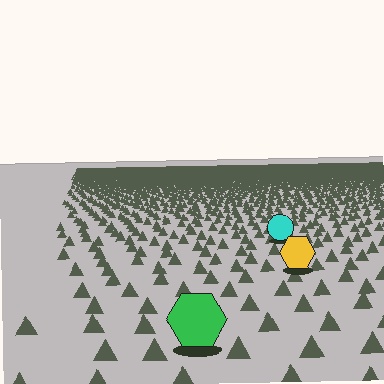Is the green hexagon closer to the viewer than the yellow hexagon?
Yes. The green hexagon is closer — you can tell from the texture gradient: the ground texture is coarser near it.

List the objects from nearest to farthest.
From nearest to farthest: the green hexagon, the yellow hexagon, the cyan circle.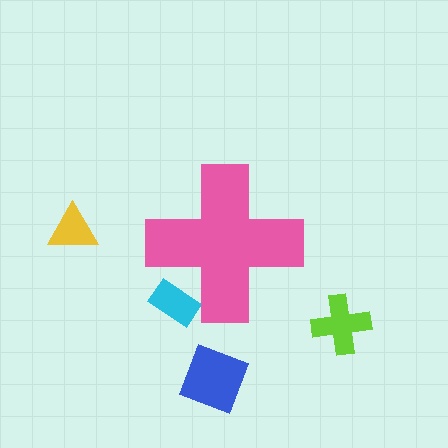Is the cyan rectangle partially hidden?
Yes, the cyan rectangle is partially hidden behind the pink cross.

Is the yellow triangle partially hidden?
No, the yellow triangle is fully visible.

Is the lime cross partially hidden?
No, the lime cross is fully visible.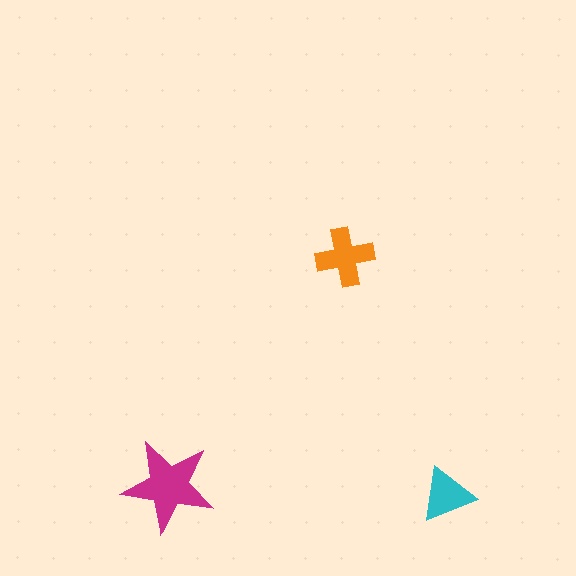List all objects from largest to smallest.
The magenta star, the orange cross, the cyan triangle.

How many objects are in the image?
There are 3 objects in the image.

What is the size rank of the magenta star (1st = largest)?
1st.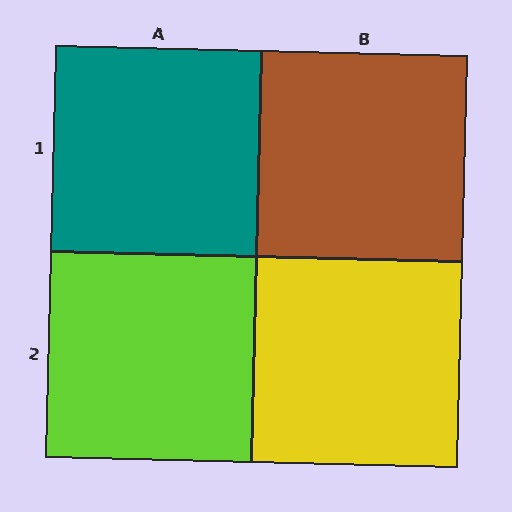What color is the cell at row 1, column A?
Teal.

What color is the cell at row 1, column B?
Brown.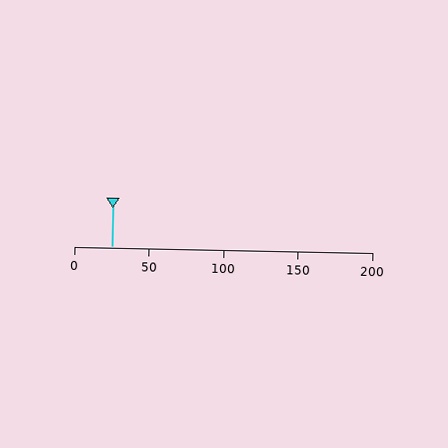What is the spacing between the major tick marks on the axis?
The major ticks are spaced 50 apart.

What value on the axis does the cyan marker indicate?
The marker indicates approximately 25.